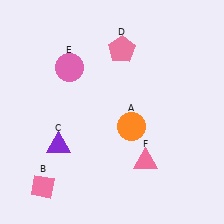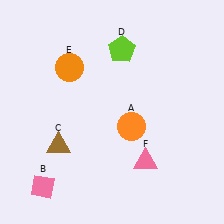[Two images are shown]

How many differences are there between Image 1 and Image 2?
There are 3 differences between the two images.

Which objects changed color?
C changed from purple to brown. D changed from pink to lime. E changed from pink to orange.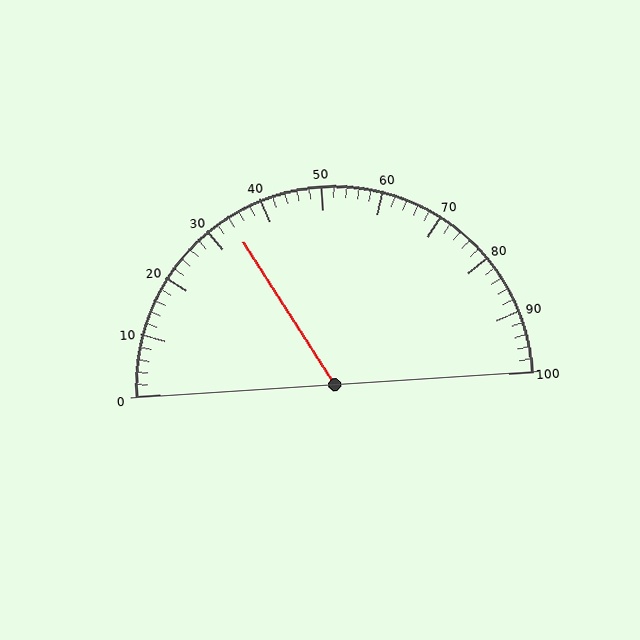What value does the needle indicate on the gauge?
The needle indicates approximately 34.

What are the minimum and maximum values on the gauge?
The gauge ranges from 0 to 100.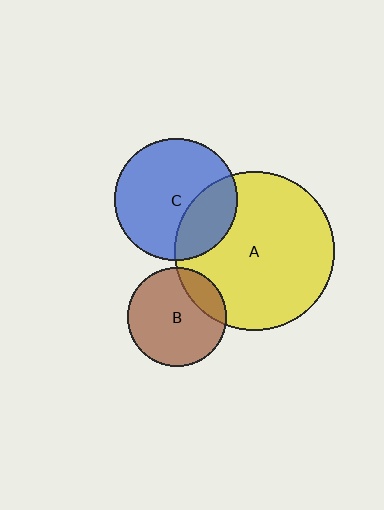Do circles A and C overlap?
Yes.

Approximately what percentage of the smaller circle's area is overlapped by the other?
Approximately 30%.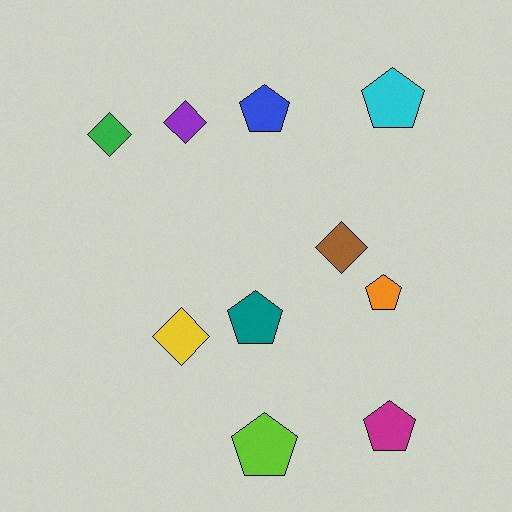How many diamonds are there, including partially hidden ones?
There are 4 diamonds.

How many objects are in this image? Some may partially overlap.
There are 10 objects.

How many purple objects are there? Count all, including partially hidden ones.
There is 1 purple object.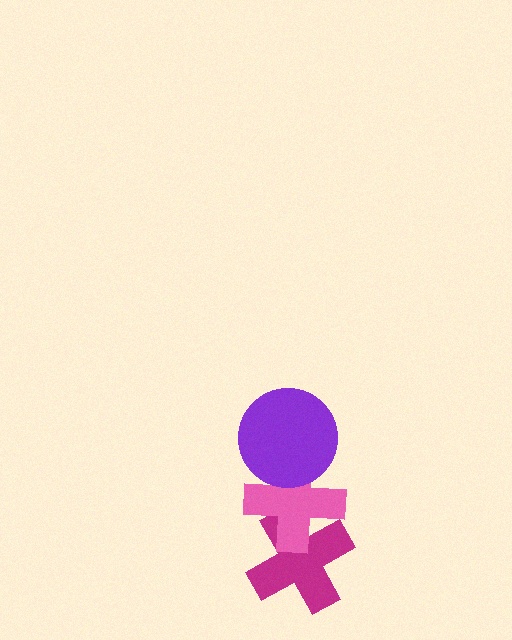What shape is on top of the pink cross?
The purple circle is on top of the pink cross.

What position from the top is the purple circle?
The purple circle is 1st from the top.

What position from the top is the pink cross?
The pink cross is 2nd from the top.